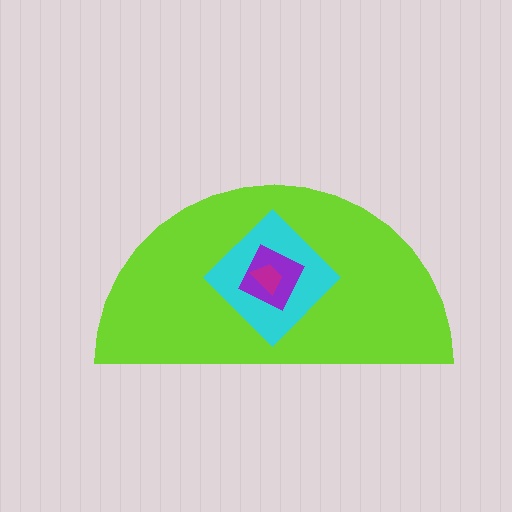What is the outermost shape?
The lime semicircle.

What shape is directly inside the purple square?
The magenta trapezoid.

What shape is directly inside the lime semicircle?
The cyan diamond.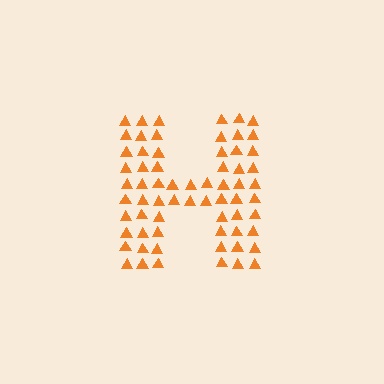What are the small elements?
The small elements are triangles.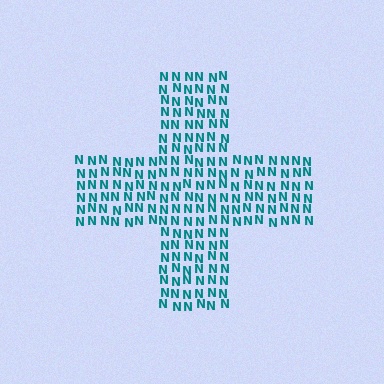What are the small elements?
The small elements are letter N's.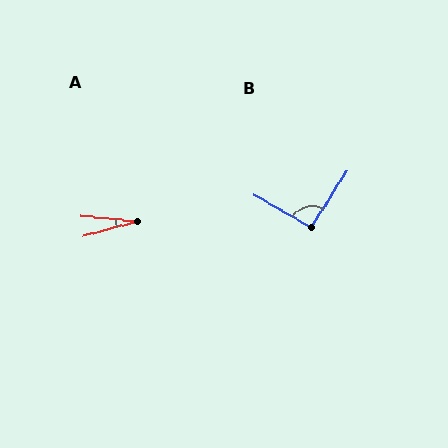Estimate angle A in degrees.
Approximately 21 degrees.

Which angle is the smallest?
A, at approximately 21 degrees.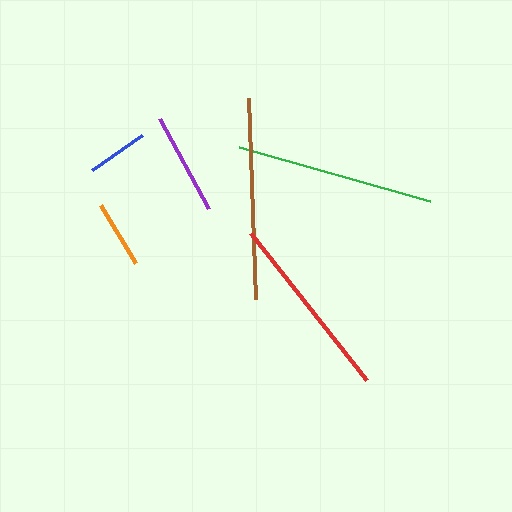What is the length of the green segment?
The green segment is approximately 198 pixels long.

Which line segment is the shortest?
The blue line is the shortest at approximately 62 pixels.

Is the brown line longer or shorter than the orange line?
The brown line is longer than the orange line.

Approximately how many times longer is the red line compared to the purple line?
The red line is approximately 1.8 times the length of the purple line.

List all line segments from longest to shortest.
From longest to shortest: brown, green, red, purple, orange, blue.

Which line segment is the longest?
The brown line is the longest at approximately 202 pixels.